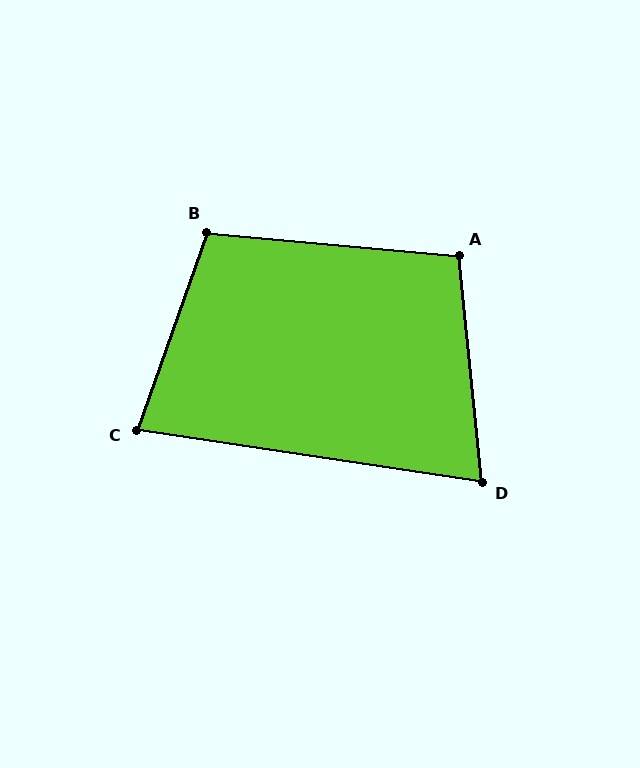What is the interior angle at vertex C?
Approximately 79 degrees (acute).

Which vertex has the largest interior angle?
B, at approximately 104 degrees.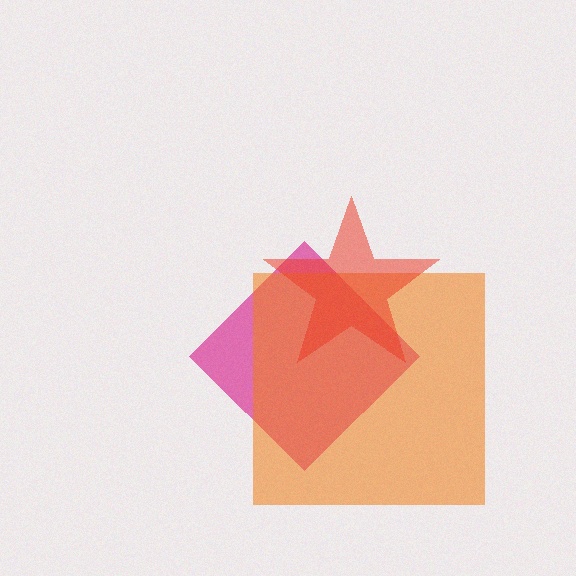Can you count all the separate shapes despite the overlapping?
Yes, there are 3 separate shapes.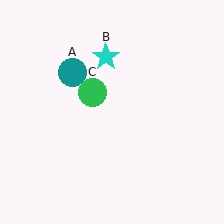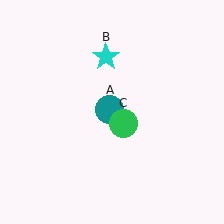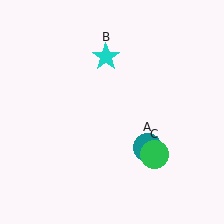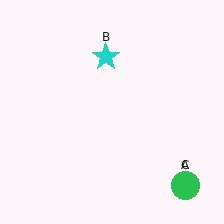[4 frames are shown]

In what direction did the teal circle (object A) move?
The teal circle (object A) moved down and to the right.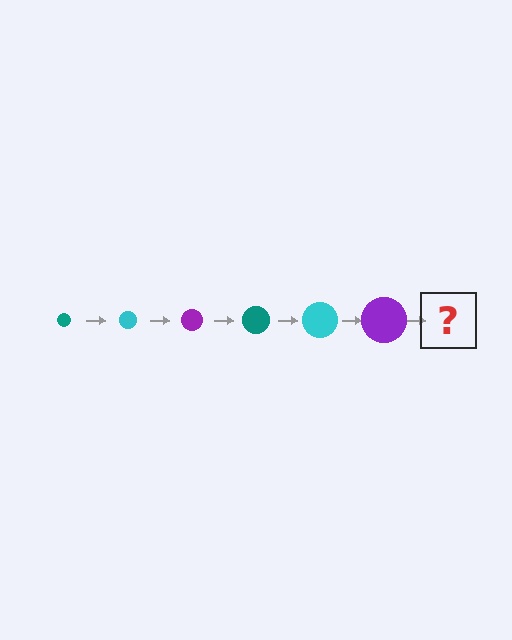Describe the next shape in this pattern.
It should be a teal circle, larger than the previous one.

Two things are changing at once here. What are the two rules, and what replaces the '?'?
The two rules are that the circle grows larger each step and the color cycles through teal, cyan, and purple. The '?' should be a teal circle, larger than the previous one.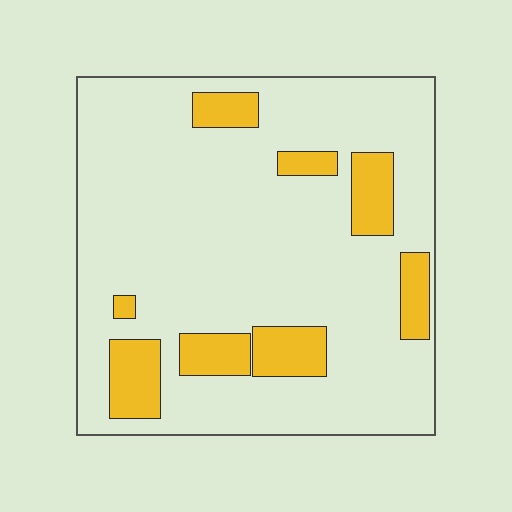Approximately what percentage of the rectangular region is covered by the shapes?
Approximately 15%.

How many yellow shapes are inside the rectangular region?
8.